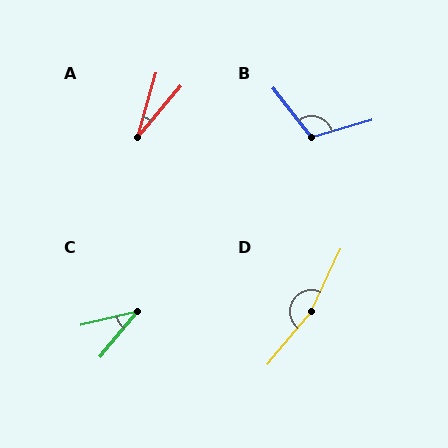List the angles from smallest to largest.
A (24°), C (37°), B (112°), D (166°).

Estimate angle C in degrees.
Approximately 37 degrees.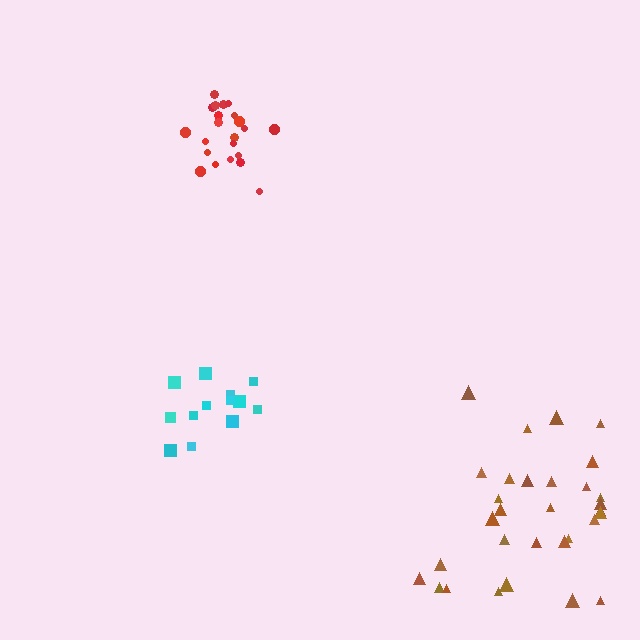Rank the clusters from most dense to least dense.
red, cyan, brown.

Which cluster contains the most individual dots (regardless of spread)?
Brown (31).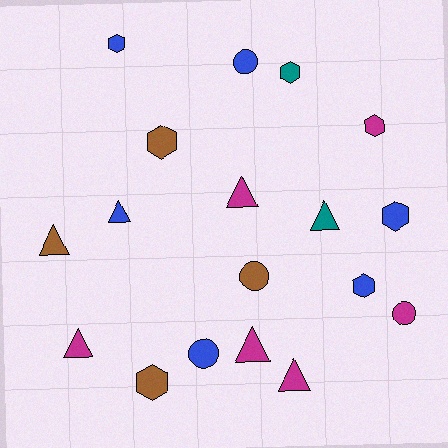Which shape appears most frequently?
Hexagon, with 7 objects.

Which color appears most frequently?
Magenta, with 6 objects.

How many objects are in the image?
There are 18 objects.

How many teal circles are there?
There are no teal circles.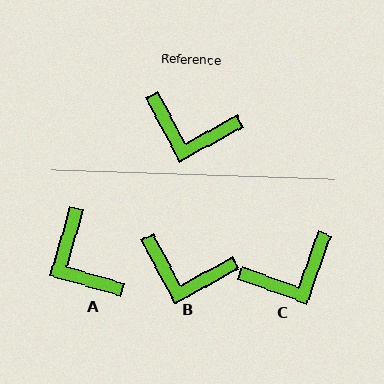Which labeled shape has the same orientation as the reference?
B.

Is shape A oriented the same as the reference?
No, it is off by about 44 degrees.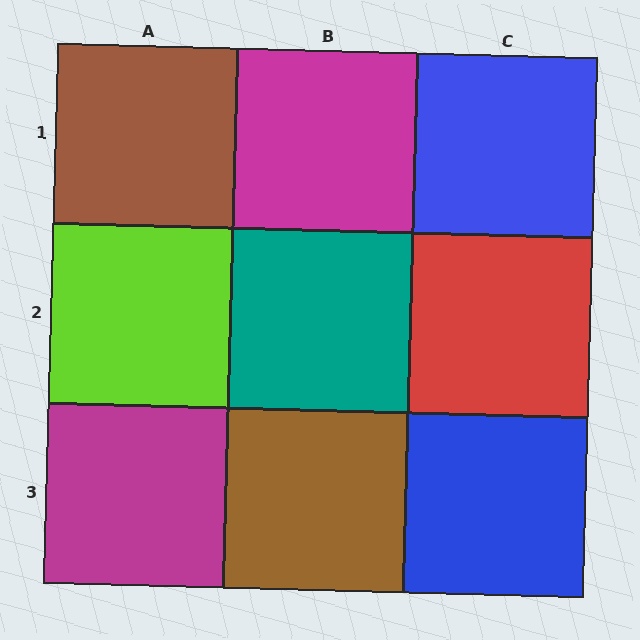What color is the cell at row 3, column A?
Magenta.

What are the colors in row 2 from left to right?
Lime, teal, red.